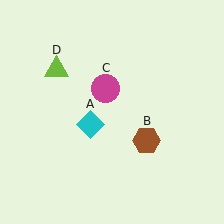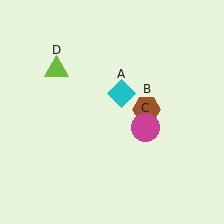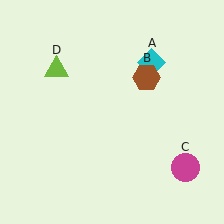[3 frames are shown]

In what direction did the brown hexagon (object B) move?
The brown hexagon (object B) moved up.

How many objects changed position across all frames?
3 objects changed position: cyan diamond (object A), brown hexagon (object B), magenta circle (object C).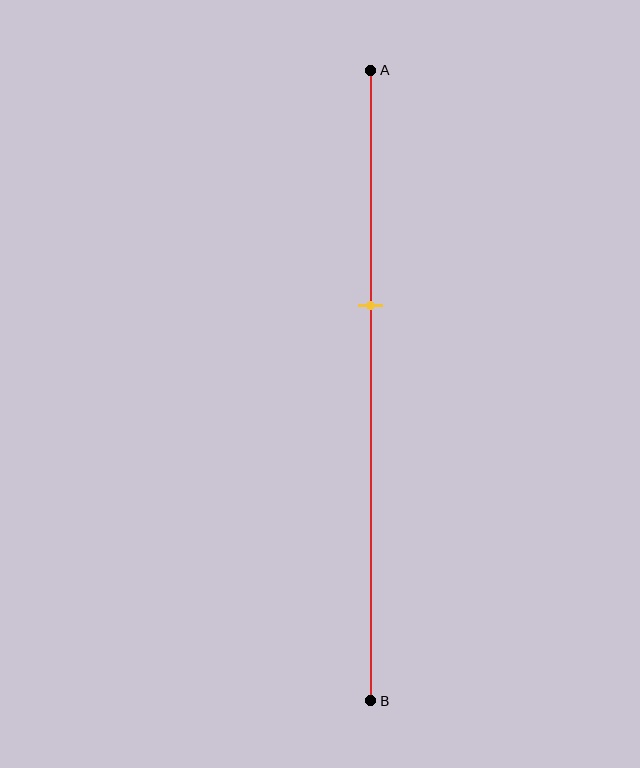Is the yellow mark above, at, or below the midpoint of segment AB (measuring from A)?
The yellow mark is above the midpoint of segment AB.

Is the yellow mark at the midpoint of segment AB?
No, the mark is at about 35% from A, not at the 50% midpoint.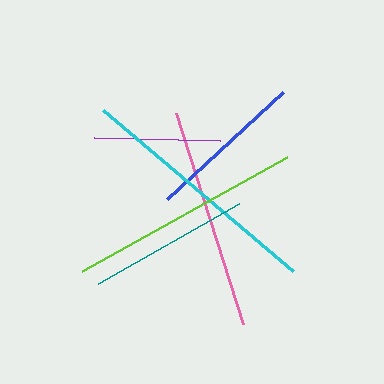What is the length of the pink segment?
The pink segment is approximately 221 pixels long.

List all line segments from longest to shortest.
From longest to shortest: cyan, lime, pink, teal, blue, purple.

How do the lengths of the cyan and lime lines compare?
The cyan and lime lines are approximately the same length.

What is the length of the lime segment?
The lime segment is approximately 234 pixels long.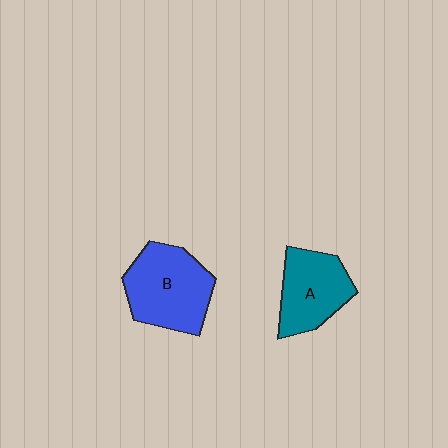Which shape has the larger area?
Shape B (blue).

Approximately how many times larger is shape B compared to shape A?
Approximately 1.3 times.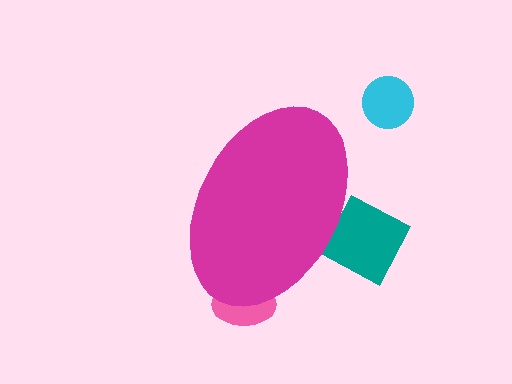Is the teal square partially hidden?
Yes, the teal square is partially hidden behind the magenta ellipse.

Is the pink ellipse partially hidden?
Yes, the pink ellipse is partially hidden behind the magenta ellipse.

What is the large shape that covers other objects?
A magenta ellipse.